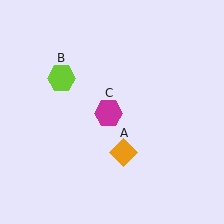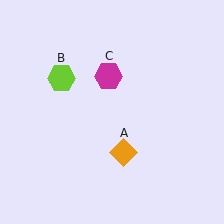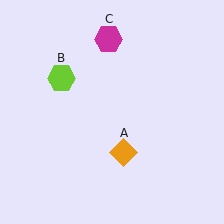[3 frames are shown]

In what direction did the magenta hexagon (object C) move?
The magenta hexagon (object C) moved up.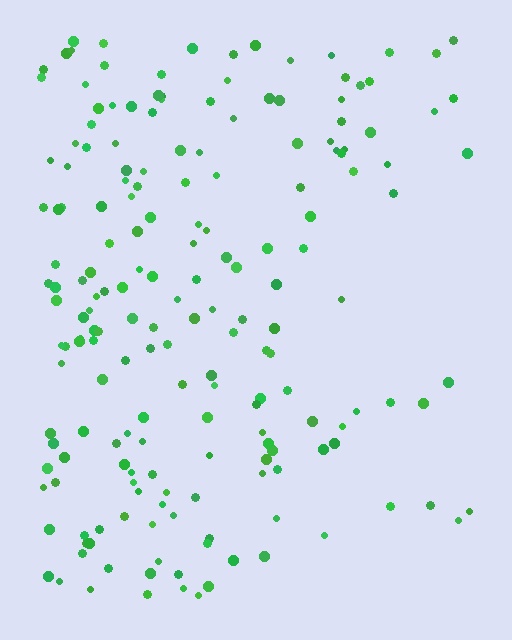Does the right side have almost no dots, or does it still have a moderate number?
Still a moderate number, just noticeably fewer than the left.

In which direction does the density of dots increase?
From right to left, with the left side densest.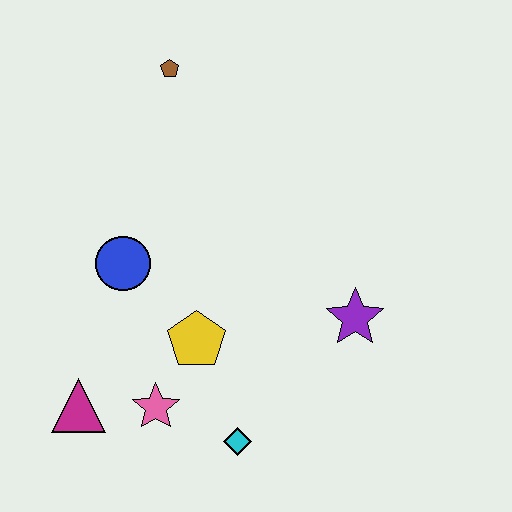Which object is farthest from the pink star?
The brown pentagon is farthest from the pink star.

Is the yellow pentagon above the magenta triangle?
Yes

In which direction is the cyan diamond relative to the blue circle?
The cyan diamond is below the blue circle.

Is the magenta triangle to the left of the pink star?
Yes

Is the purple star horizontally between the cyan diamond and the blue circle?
No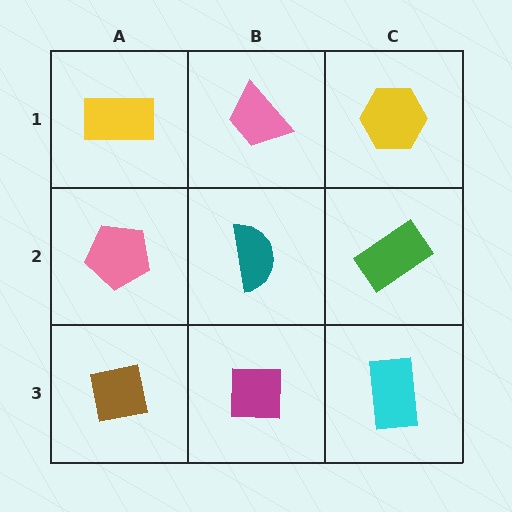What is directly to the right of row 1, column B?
A yellow hexagon.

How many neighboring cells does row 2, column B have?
4.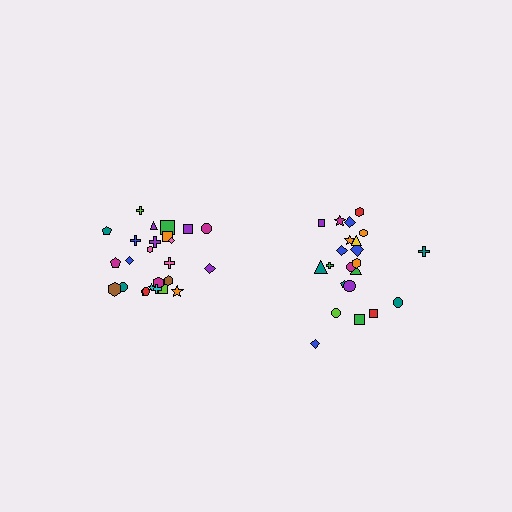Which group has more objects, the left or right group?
The left group.